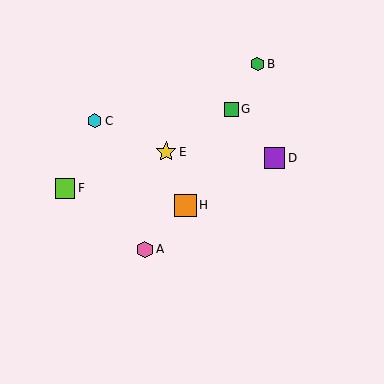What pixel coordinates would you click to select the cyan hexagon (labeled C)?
Click at (94, 121) to select the cyan hexagon C.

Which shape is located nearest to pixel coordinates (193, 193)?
The orange square (labeled H) at (186, 205) is nearest to that location.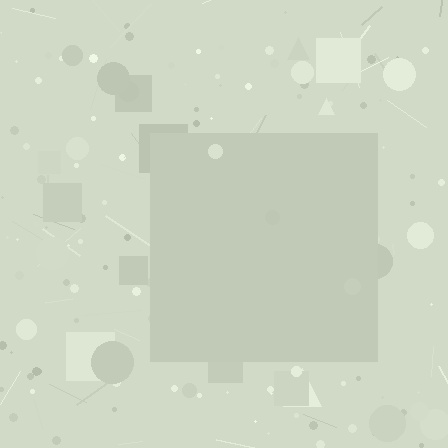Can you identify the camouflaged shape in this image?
The camouflaged shape is a square.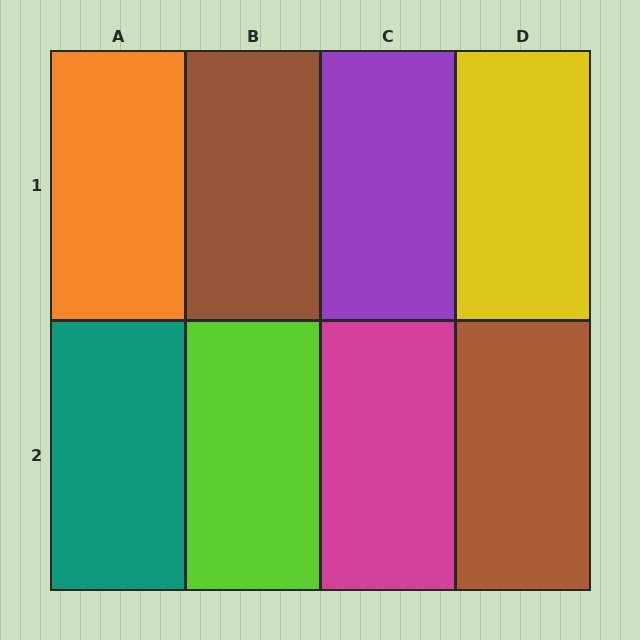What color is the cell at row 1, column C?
Purple.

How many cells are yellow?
1 cell is yellow.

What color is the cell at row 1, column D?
Yellow.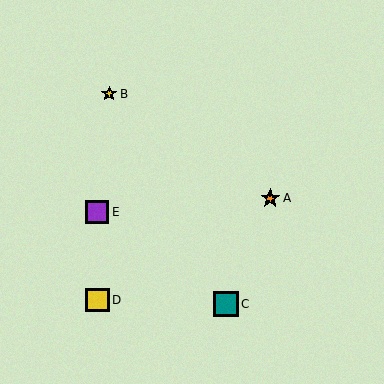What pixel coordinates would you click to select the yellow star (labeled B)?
Click at (109, 94) to select the yellow star B.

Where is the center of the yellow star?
The center of the yellow star is at (109, 94).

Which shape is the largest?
The teal square (labeled C) is the largest.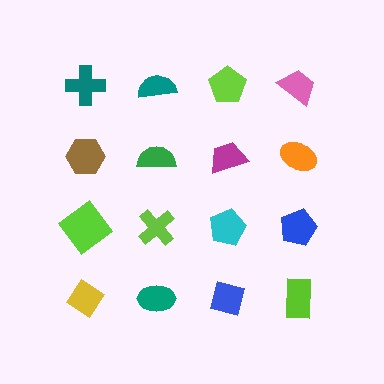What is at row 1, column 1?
A teal cross.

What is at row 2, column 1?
A brown hexagon.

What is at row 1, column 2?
A teal semicircle.